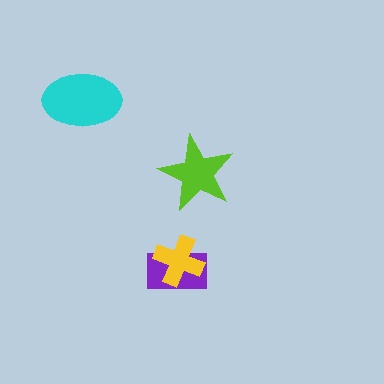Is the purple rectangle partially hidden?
Yes, it is partially covered by another shape.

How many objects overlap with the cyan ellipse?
0 objects overlap with the cyan ellipse.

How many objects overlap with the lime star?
0 objects overlap with the lime star.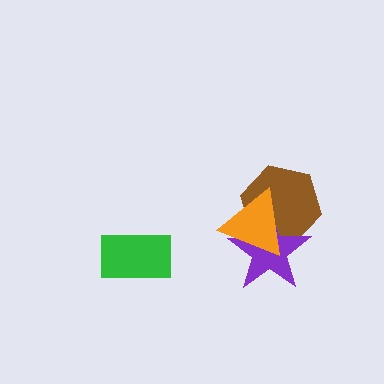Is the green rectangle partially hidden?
No, no other shape covers it.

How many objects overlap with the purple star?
2 objects overlap with the purple star.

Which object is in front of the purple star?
The orange triangle is in front of the purple star.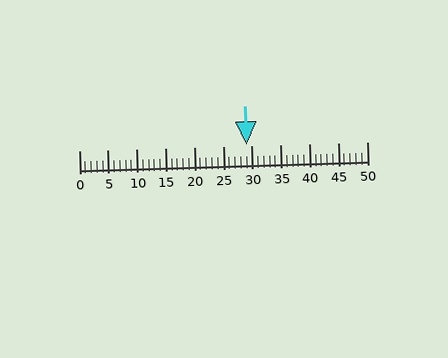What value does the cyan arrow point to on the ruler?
The cyan arrow points to approximately 29.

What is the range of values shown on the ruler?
The ruler shows values from 0 to 50.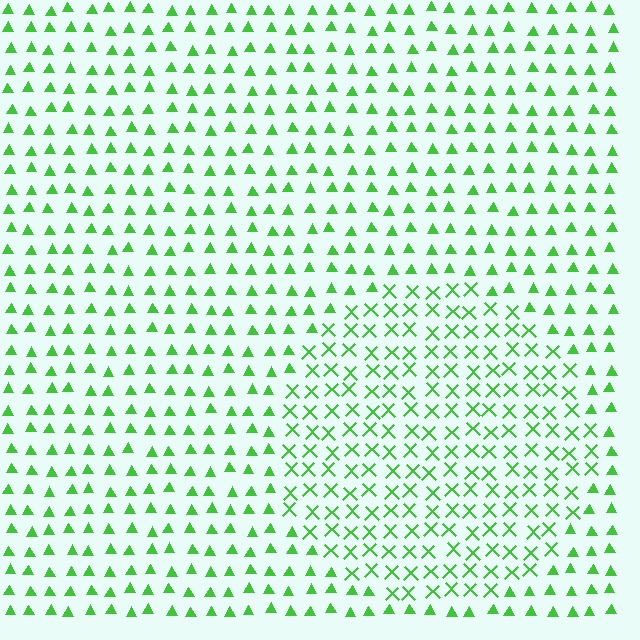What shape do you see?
I see a circle.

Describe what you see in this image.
The image is filled with small green elements arranged in a uniform grid. A circle-shaped region contains X marks, while the surrounding area contains triangles. The boundary is defined purely by the change in element shape.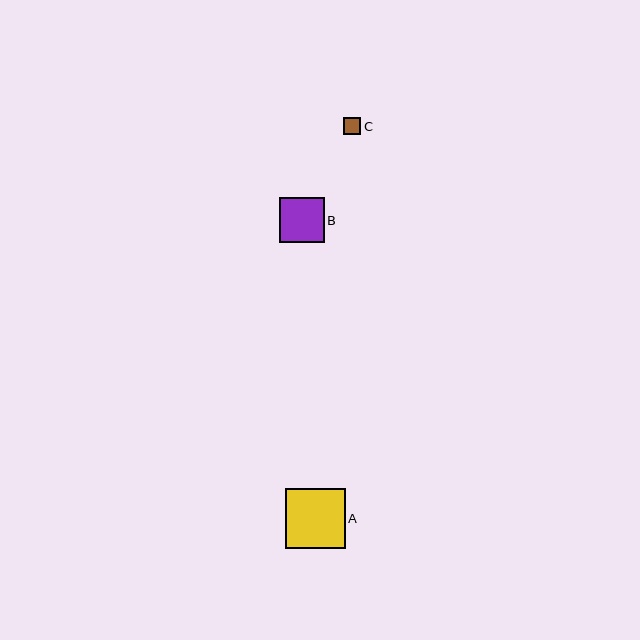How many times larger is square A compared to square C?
Square A is approximately 3.5 times the size of square C.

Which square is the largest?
Square A is the largest with a size of approximately 60 pixels.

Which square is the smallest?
Square C is the smallest with a size of approximately 17 pixels.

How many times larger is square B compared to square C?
Square B is approximately 2.6 times the size of square C.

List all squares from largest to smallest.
From largest to smallest: A, B, C.